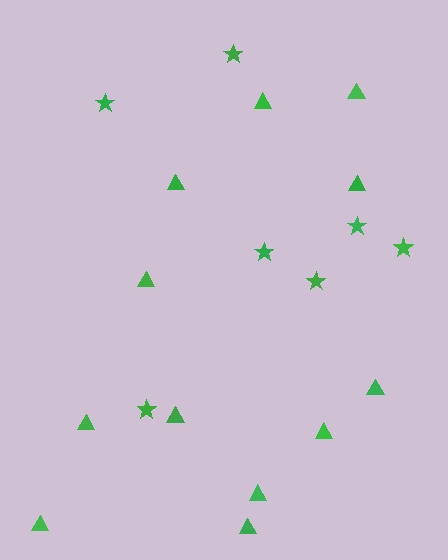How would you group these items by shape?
There are 2 groups: one group of stars (7) and one group of triangles (12).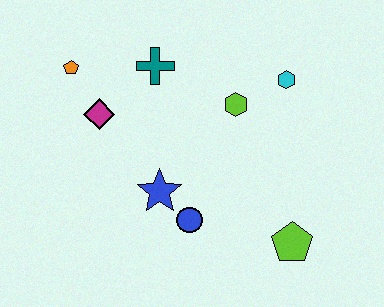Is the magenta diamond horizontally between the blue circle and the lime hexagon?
No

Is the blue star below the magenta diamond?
Yes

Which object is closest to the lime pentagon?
The blue circle is closest to the lime pentagon.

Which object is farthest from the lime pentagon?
The orange pentagon is farthest from the lime pentagon.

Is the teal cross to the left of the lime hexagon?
Yes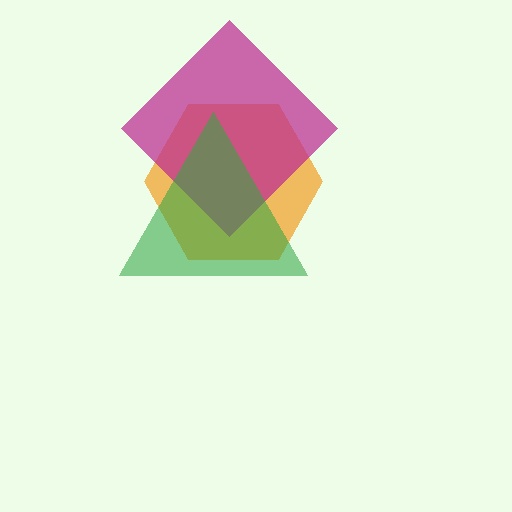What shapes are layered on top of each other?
The layered shapes are: an orange hexagon, a magenta diamond, a green triangle.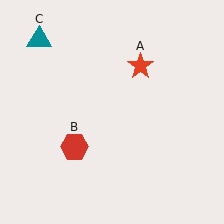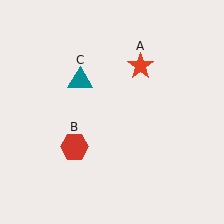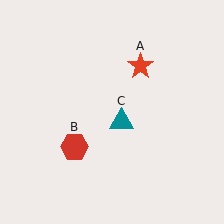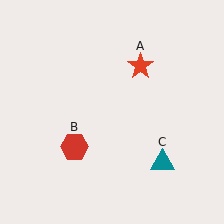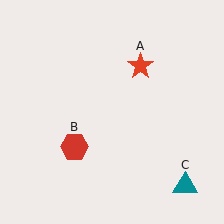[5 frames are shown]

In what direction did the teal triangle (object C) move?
The teal triangle (object C) moved down and to the right.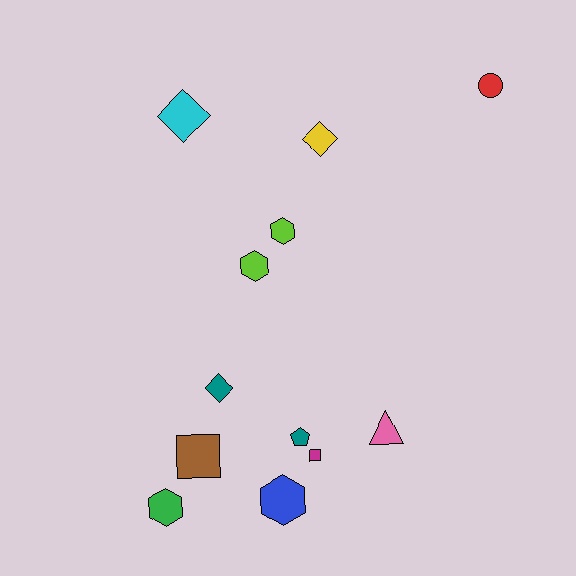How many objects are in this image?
There are 12 objects.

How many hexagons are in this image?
There are 4 hexagons.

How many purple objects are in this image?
There are no purple objects.